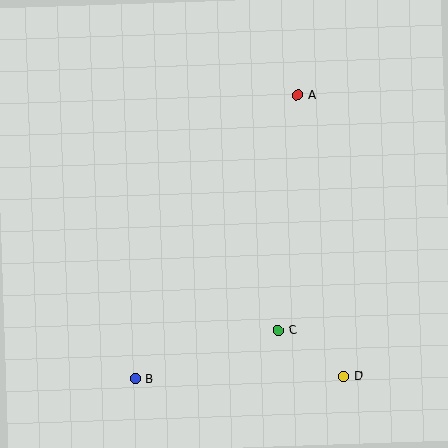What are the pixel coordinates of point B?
Point B is at (135, 379).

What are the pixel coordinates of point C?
Point C is at (278, 331).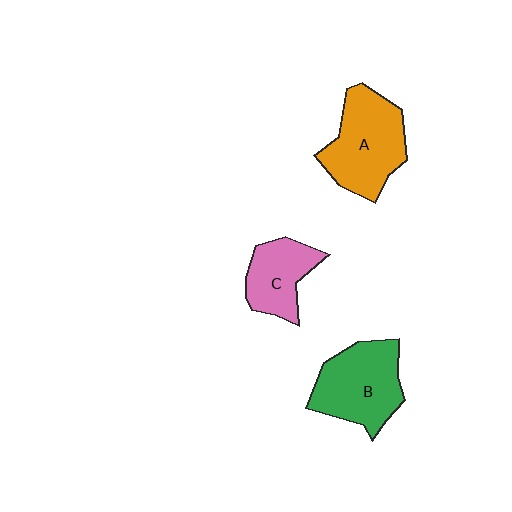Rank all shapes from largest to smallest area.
From largest to smallest: A (orange), B (green), C (pink).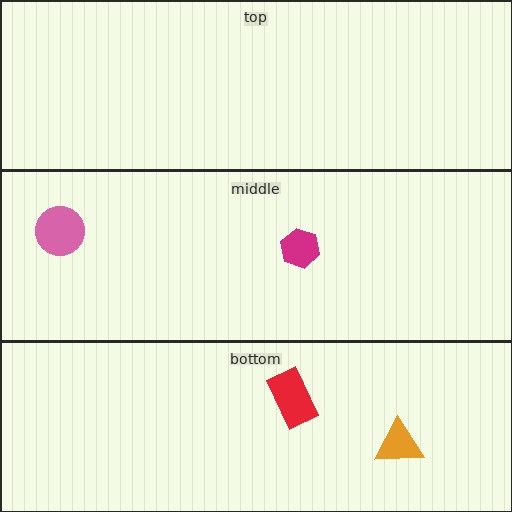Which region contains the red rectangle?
The bottom region.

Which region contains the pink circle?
The middle region.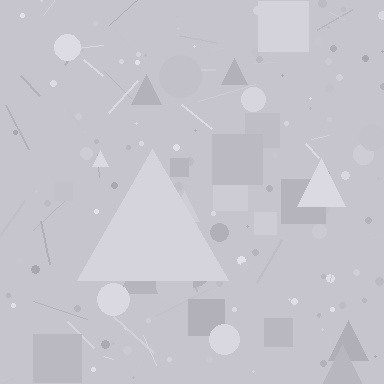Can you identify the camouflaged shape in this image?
The camouflaged shape is a triangle.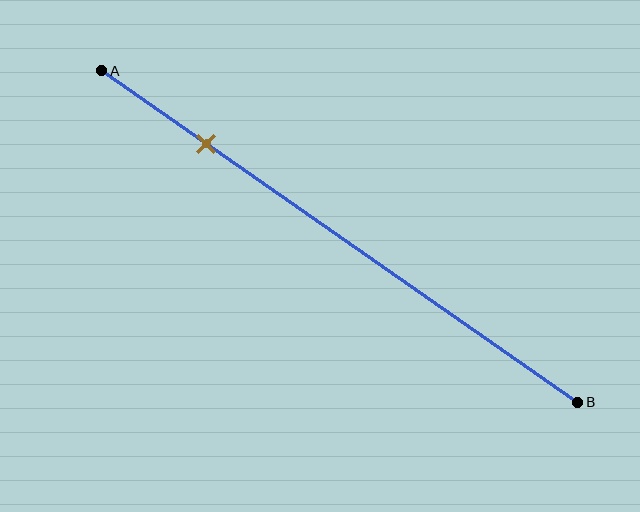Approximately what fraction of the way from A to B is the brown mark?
The brown mark is approximately 20% of the way from A to B.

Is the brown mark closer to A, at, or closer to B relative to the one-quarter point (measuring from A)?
The brown mark is approximately at the one-quarter point of segment AB.